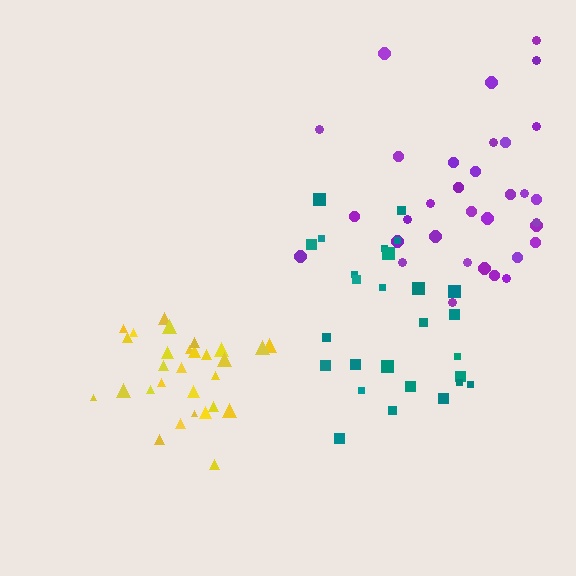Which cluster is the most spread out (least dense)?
Teal.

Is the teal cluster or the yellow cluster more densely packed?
Yellow.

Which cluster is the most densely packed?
Yellow.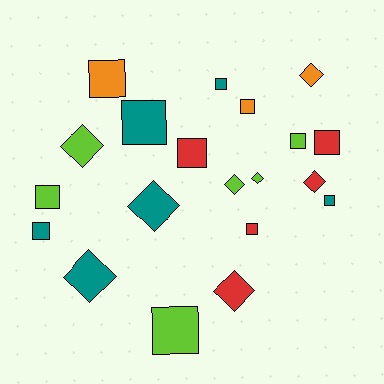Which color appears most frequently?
Teal, with 6 objects.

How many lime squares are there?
There are 3 lime squares.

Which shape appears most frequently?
Square, with 12 objects.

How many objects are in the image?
There are 20 objects.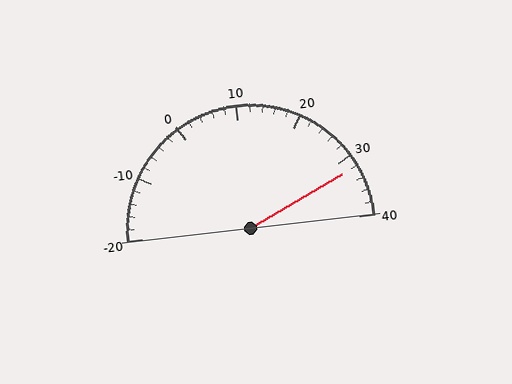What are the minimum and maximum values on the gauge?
The gauge ranges from -20 to 40.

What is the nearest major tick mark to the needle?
The nearest major tick mark is 30.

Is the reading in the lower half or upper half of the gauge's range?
The reading is in the upper half of the range (-20 to 40).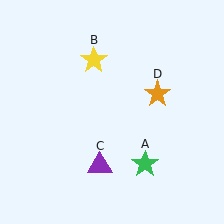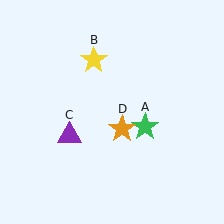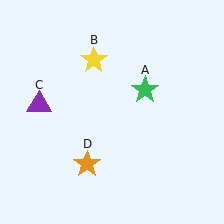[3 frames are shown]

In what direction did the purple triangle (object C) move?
The purple triangle (object C) moved up and to the left.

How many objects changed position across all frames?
3 objects changed position: green star (object A), purple triangle (object C), orange star (object D).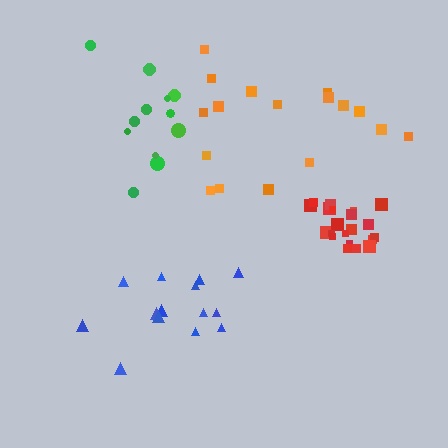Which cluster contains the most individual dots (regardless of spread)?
Red (22).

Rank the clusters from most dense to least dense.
red, green, orange, blue.